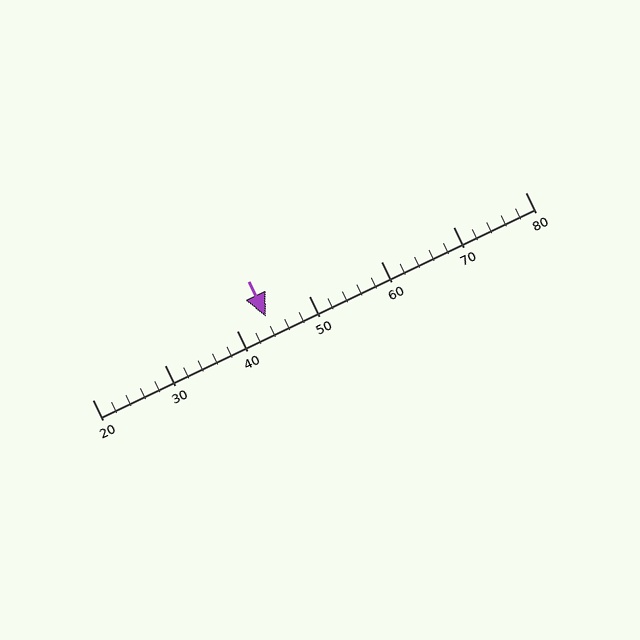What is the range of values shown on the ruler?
The ruler shows values from 20 to 80.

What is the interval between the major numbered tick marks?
The major tick marks are spaced 10 units apart.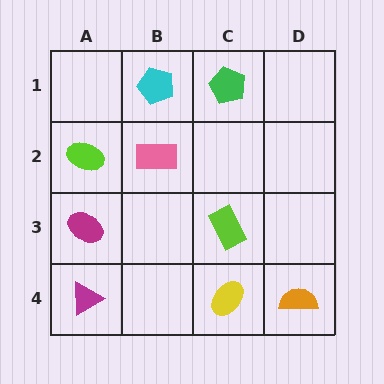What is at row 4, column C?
A yellow ellipse.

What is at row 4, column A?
A magenta triangle.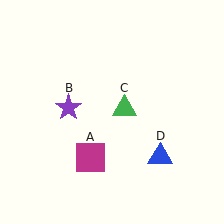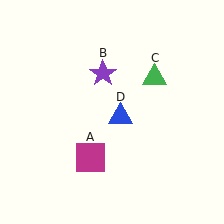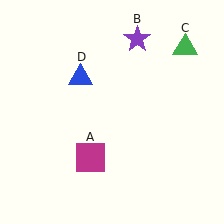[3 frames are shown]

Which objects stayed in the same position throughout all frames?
Magenta square (object A) remained stationary.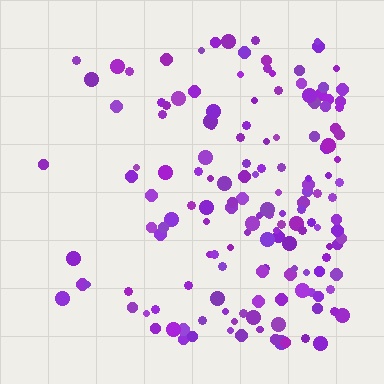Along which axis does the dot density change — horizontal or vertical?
Horizontal.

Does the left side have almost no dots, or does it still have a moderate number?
Still a moderate number, just noticeably fewer than the right.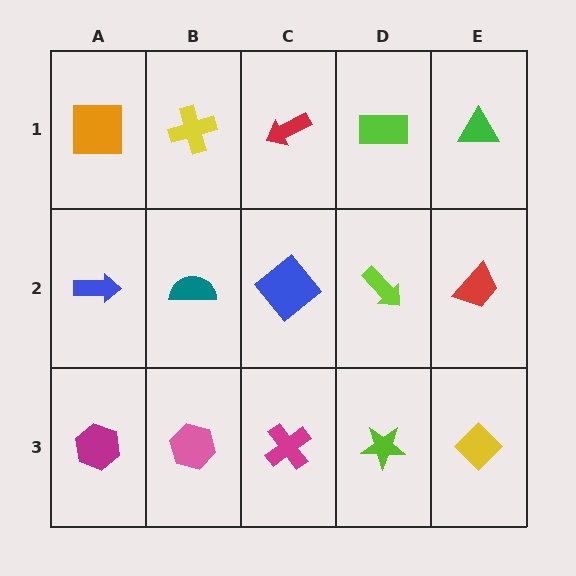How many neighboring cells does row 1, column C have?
3.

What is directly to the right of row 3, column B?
A magenta cross.